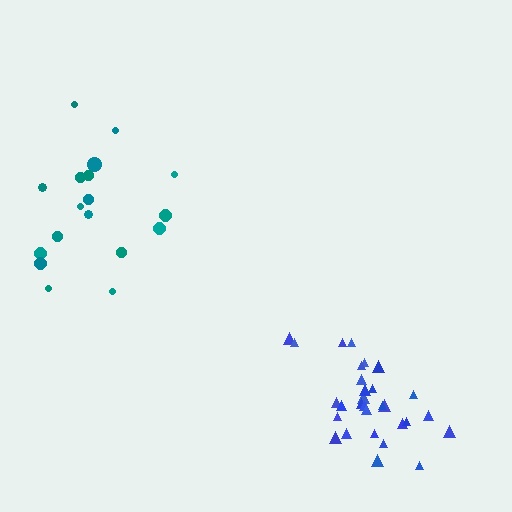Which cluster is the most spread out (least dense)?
Teal.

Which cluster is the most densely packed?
Blue.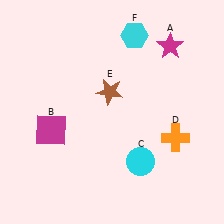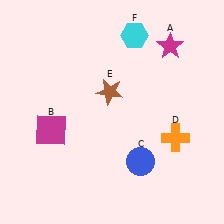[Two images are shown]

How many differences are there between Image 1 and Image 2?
There is 1 difference between the two images.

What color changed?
The circle (C) changed from cyan in Image 1 to blue in Image 2.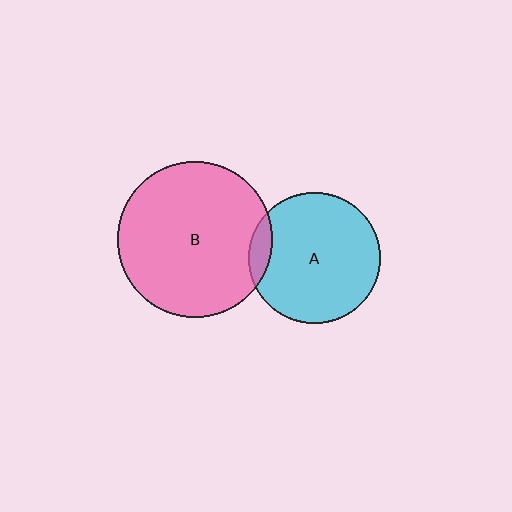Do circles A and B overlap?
Yes.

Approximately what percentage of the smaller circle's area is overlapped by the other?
Approximately 10%.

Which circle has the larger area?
Circle B (pink).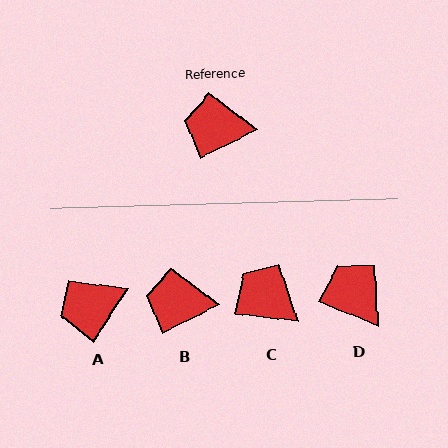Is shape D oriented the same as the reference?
No, it is off by about 49 degrees.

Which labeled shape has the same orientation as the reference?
B.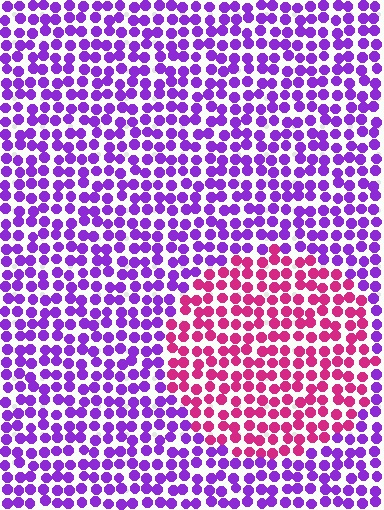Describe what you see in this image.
The image is filled with small purple elements in a uniform arrangement. A circle-shaped region is visible where the elements are tinted to a slightly different hue, forming a subtle color boundary.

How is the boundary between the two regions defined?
The boundary is defined purely by a slight shift in hue (about 53 degrees). Spacing, size, and orientation are identical on both sides.